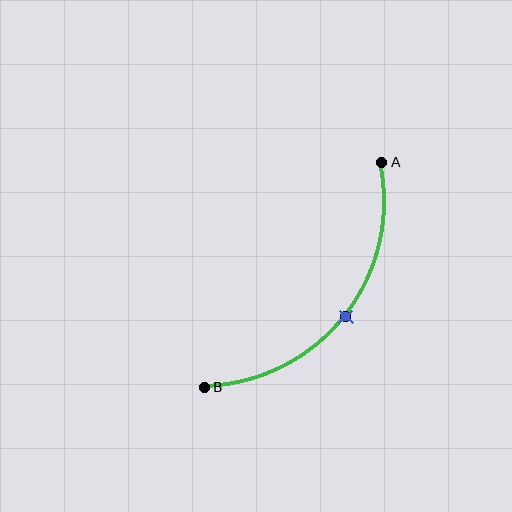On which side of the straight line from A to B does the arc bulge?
The arc bulges below and to the right of the straight line connecting A and B.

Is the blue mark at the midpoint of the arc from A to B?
Yes. The blue mark lies on the arc at equal arc-length from both A and B — it is the arc midpoint.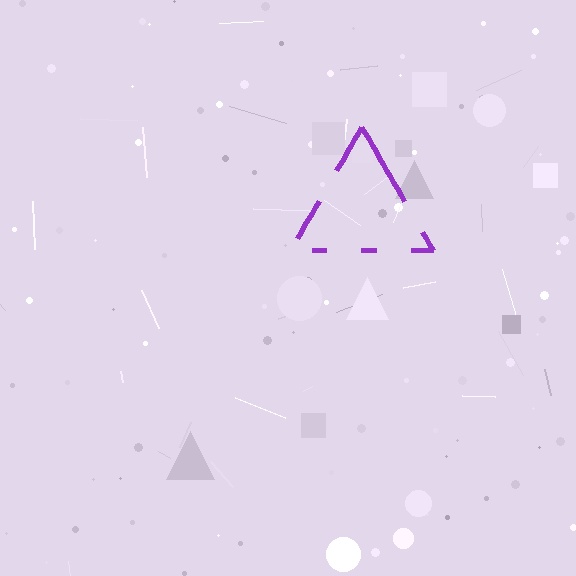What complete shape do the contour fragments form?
The contour fragments form a triangle.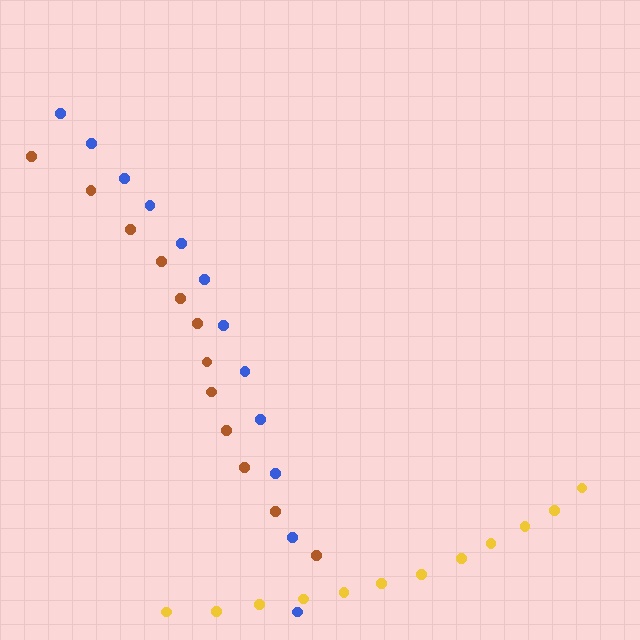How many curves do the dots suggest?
There are 3 distinct paths.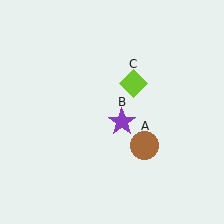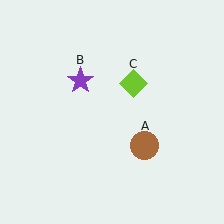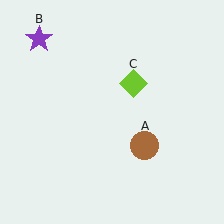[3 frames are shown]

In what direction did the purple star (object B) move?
The purple star (object B) moved up and to the left.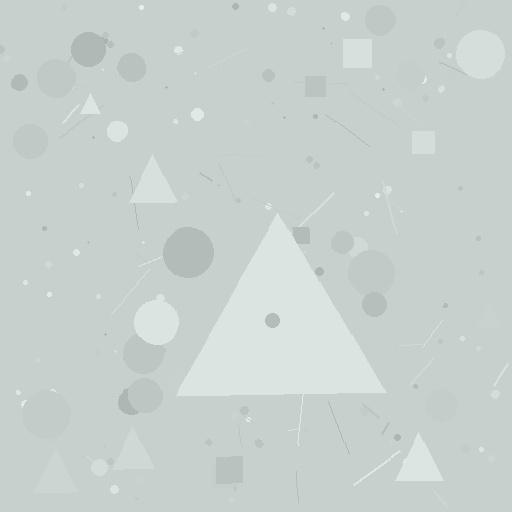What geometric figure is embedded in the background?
A triangle is embedded in the background.